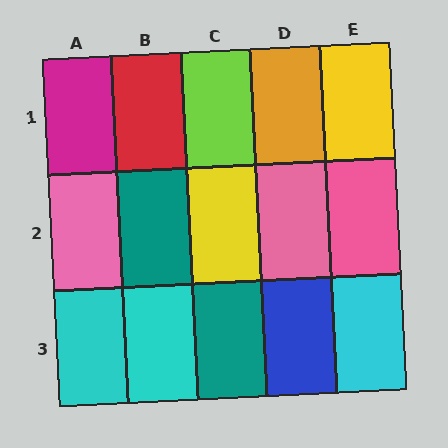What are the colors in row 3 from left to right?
Cyan, cyan, teal, blue, cyan.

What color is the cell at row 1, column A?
Magenta.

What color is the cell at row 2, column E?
Pink.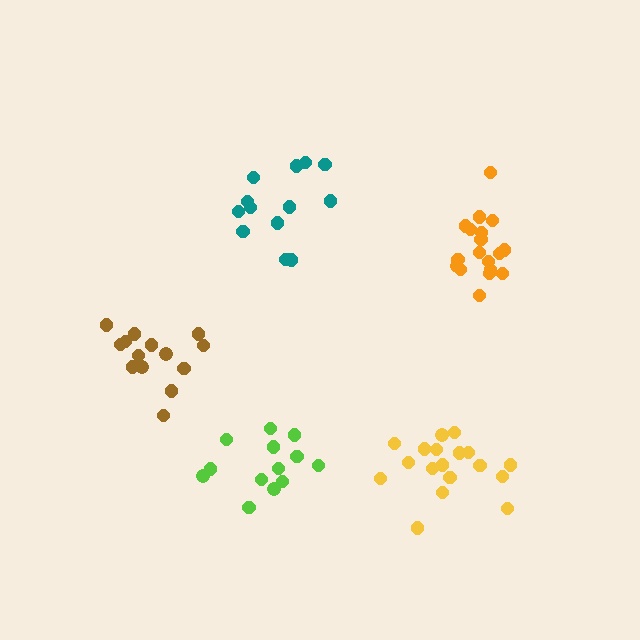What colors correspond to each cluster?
The clusters are colored: yellow, teal, orange, brown, lime.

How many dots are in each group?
Group 1: 18 dots, Group 2: 13 dots, Group 3: 18 dots, Group 4: 14 dots, Group 5: 13 dots (76 total).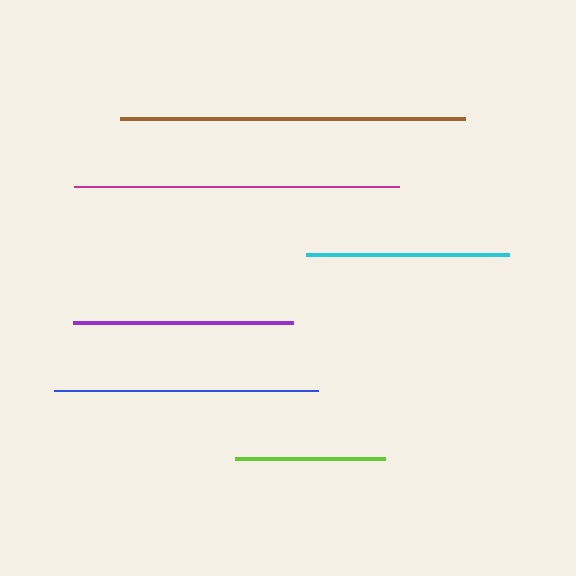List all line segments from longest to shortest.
From longest to shortest: brown, magenta, blue, purple, cyan, lime.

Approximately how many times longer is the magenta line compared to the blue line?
The magenta line is approximately 1.2 times the length of the blue line.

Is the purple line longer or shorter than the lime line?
The purple line is longer than the lime line.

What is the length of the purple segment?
The purple segment is approximately 220 pixels long.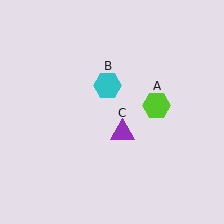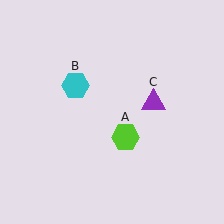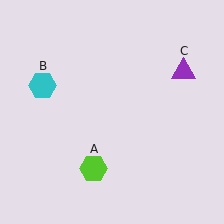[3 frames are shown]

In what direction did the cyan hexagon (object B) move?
The cyan hexagon (object B) moved left.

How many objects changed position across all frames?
3 objects changed position: lime hexagon (object A), cyan hexagon (object B), purple triangle (object C).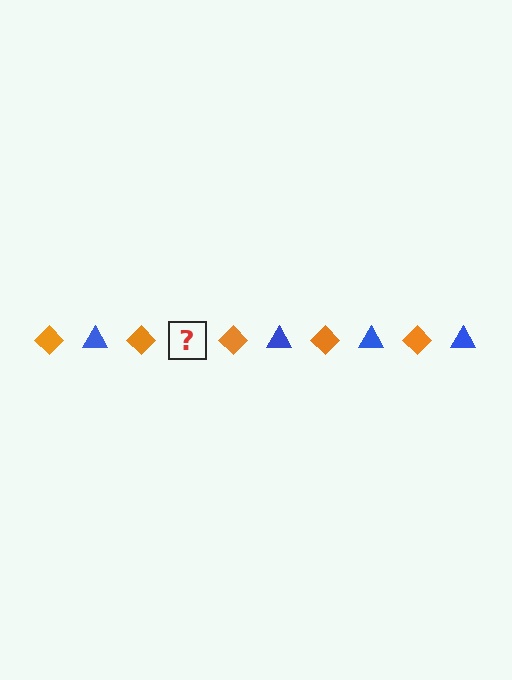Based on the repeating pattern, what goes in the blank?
The blank should be a blue triangle.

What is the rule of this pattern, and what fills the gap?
The rule is that the pattern alternates between orange diamond and blue triangle. The gap should be filled with a blue triangle.